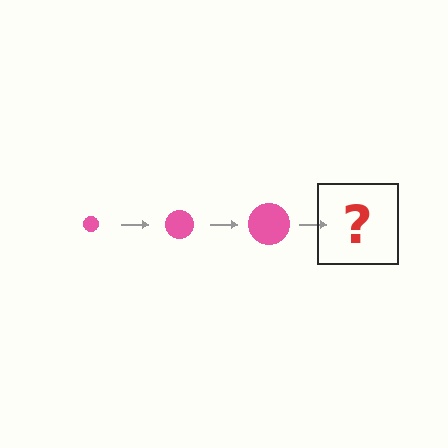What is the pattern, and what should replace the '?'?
The pattern is that the circle gets progressively larger each step. The '?' should be a pink circle, larger than the previous one.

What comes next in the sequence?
The next element should be a pink circle, larger than the previous one.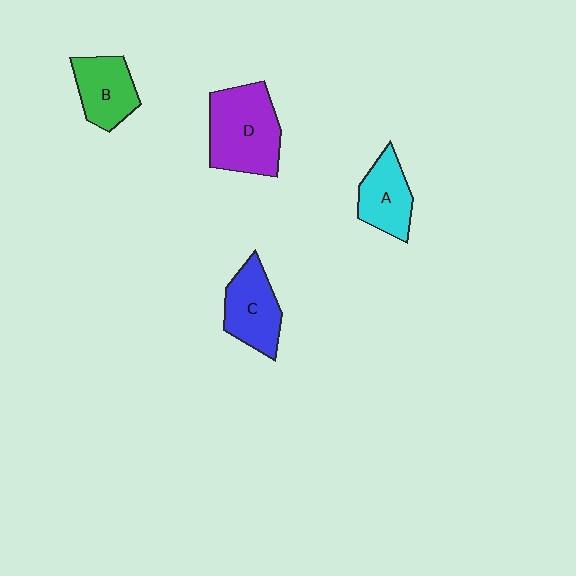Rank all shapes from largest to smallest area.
From largest to smallest: D (purple), C (blue), B (green), A (cyan).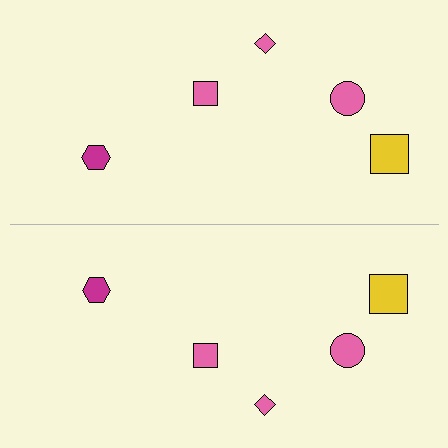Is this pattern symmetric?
Yes, this pattern has bilateral (reflection) symmetry.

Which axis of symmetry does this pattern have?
The pattern has a horizontal axis of symmetry running through the center of the image.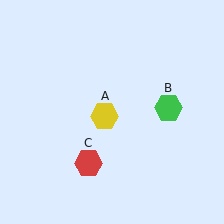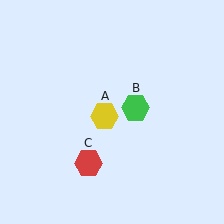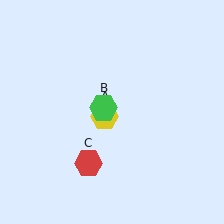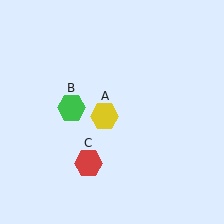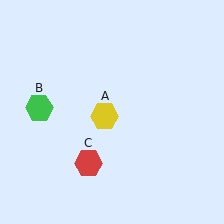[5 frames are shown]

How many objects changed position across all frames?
1 object changed position: green hexagon (object B).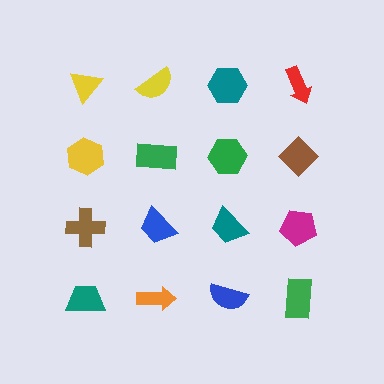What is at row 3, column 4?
A magenta pentagon.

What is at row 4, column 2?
An orange arrow.